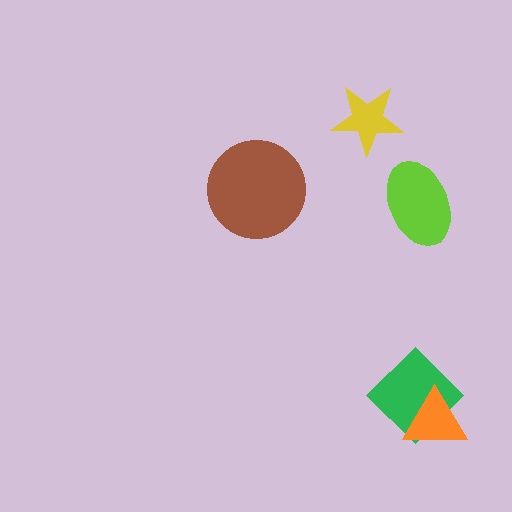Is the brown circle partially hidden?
No, no other shape covers it.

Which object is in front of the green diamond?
The orange triangle is in front of the green diamond.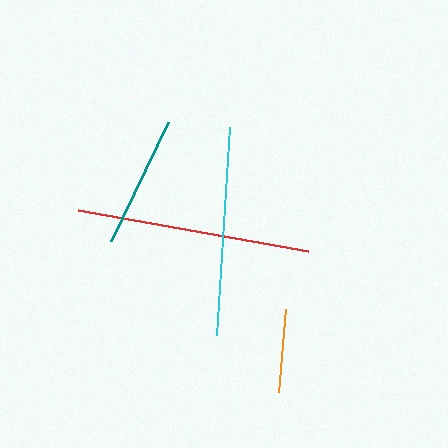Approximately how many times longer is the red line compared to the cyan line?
The red line is approximately 1.1 times the length of the cyan line.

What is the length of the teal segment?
The teal segment is approximately 131 pixels long.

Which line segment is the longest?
The red line is the longest at approximately 234 pixels.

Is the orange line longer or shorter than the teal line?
The teal line is longer than the orange line.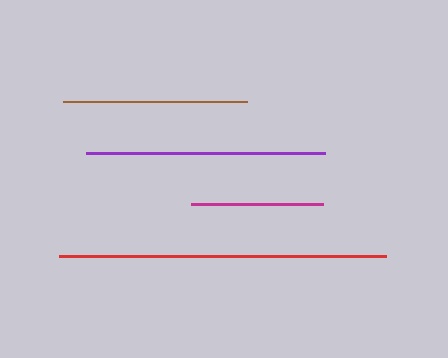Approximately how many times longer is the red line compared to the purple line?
The red line is approximately 1.4 times the length of the purple line.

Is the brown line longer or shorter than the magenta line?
The brown line is longer than the magenta line.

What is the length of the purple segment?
The purple segment is approximately 239 pixels long.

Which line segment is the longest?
The red line is the longest at approximately 327 pixels.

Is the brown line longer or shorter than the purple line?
The purple line is longer than the brown line.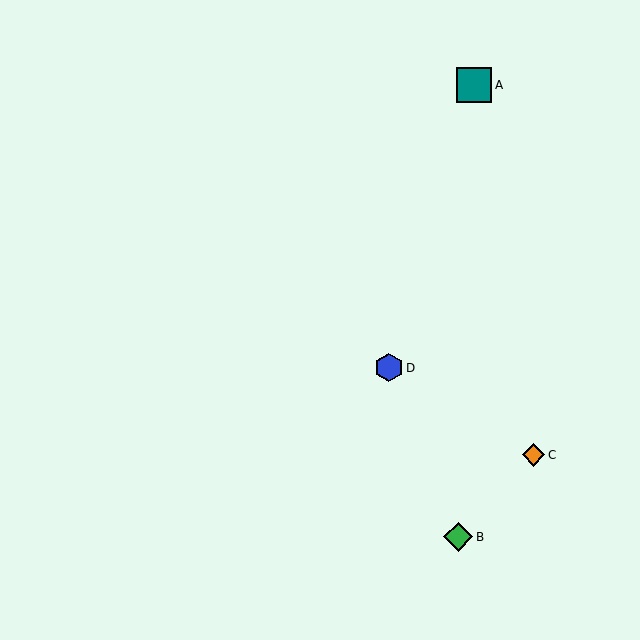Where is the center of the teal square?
The center of the teal square is at (474, 85).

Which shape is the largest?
The teal square (labeled A) is the largest.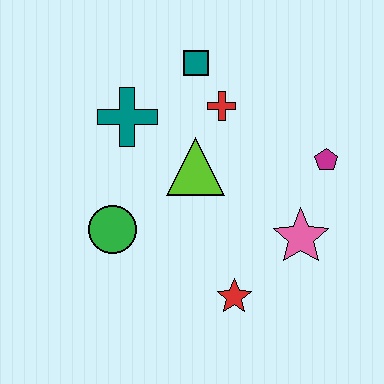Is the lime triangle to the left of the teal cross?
No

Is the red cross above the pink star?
Yes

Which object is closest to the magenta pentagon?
The pink star is closest to the magenta pentagon.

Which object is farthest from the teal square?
The red star is farthest from the teal square.